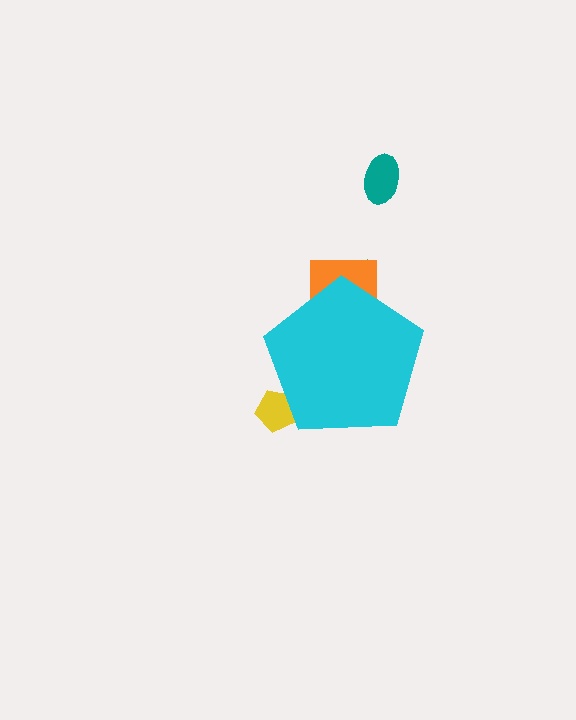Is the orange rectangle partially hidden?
Yes, the orange rectangle is partially hidden behind the cyan pentagon.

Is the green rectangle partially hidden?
Yes, the green rectangle is partially hidden behind the cyan pentagon.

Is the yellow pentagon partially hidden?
Yes, the yellow pentagon is partially hidden behind the cyan pentagon.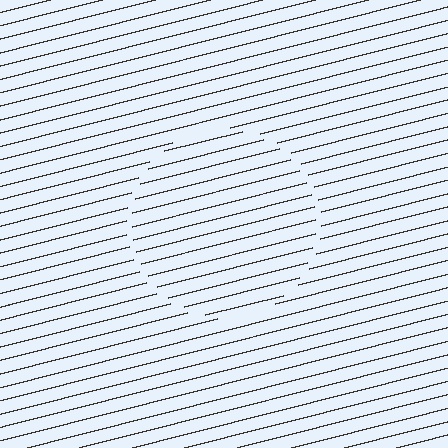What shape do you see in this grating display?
An illusory circle. The interior of the shape contains the same grating, shifted by half a period — the contour is defined by the phase discontinuity where line-ends from the inner and outer gratings abut.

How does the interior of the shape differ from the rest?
The interior of the shape contains the same grating, shifted by half a period — the contour is defined by the phase discontinuity where line-ends from the inner and outer gratings abut.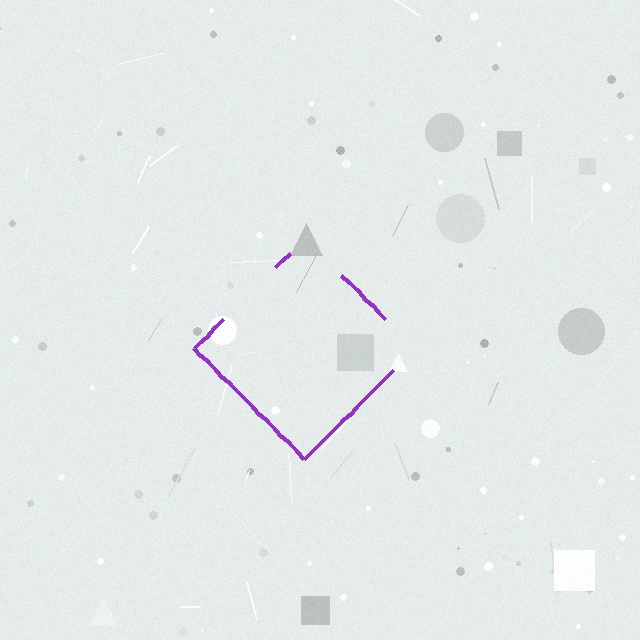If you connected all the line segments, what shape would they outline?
They would outline a diamond.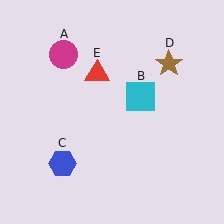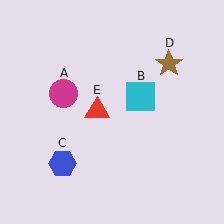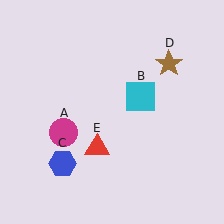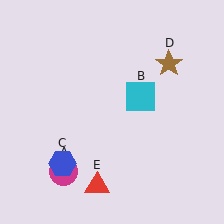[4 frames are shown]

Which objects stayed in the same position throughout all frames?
Cyan square (object B) and blue hexagon (object C) and brown star (object D) remained stationary.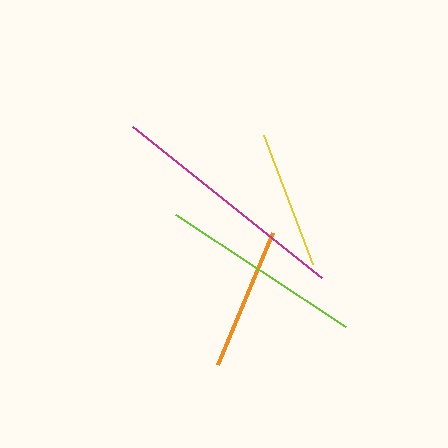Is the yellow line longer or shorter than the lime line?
The lime line is longer than the yellow line.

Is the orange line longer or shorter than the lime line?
The lime line is longer than the orange line.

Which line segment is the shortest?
The yellow line is the shortest at approximately 138 pixels.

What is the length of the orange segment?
The orange segment is approximately 143 pixels long.